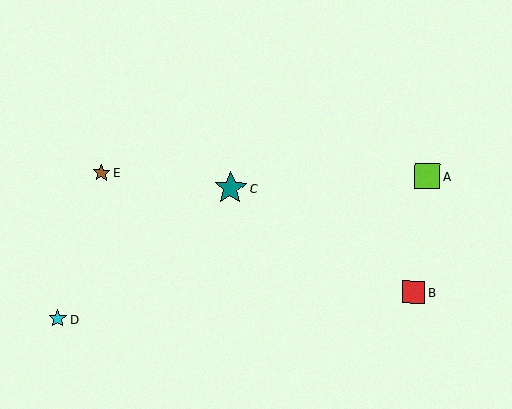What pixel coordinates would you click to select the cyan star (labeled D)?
Click at (57, 319) to select the cyan star D.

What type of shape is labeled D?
Shape D is a cyan star.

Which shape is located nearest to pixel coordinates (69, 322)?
The cyan star (labeled D) at (57, 319) is nearest to that location.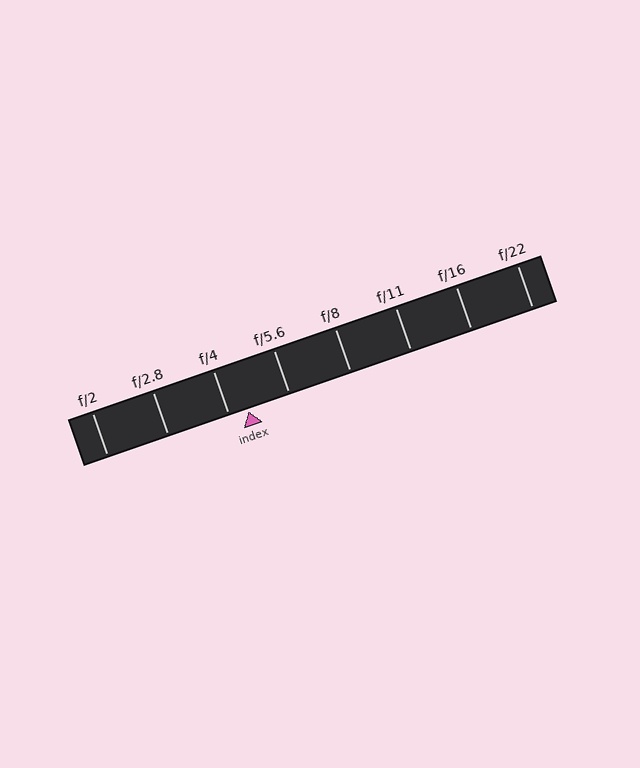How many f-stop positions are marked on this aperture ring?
There are 8 f-stop positions marked.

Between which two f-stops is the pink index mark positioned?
The index mark is between f/4 and f/5.6.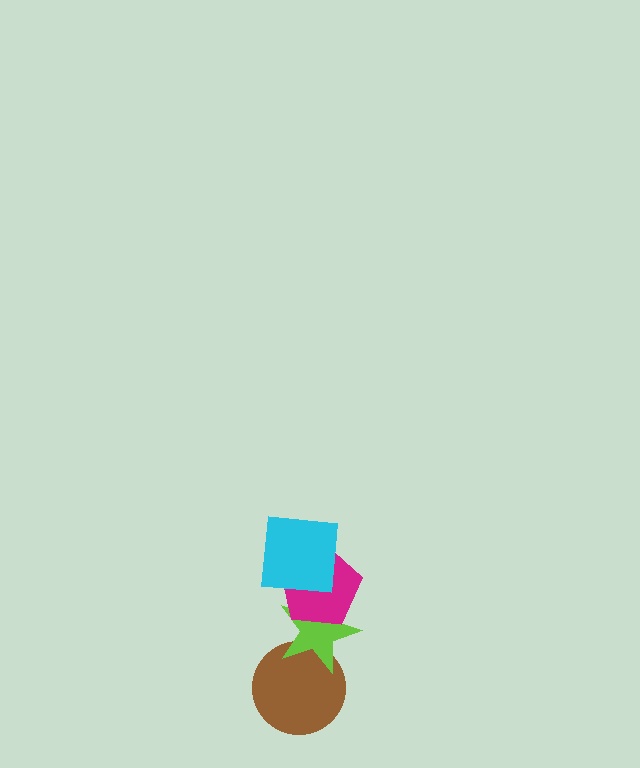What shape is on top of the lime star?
The magenta pentagon is on top of the lime star.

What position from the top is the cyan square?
The cyan square is 1st from the top.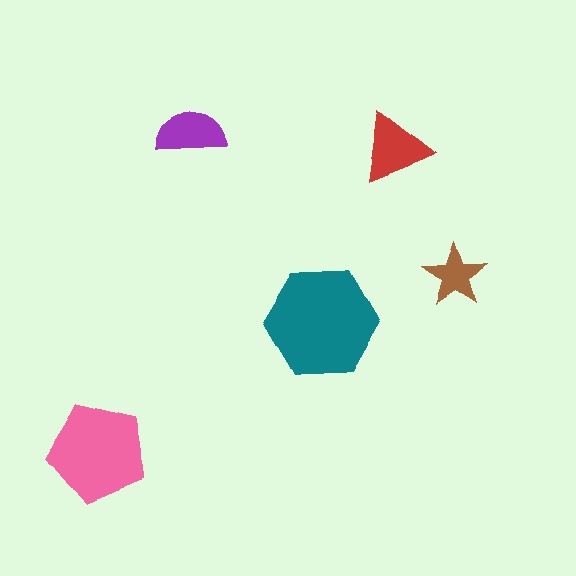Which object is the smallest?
The brown star.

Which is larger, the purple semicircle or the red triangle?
The red triangle.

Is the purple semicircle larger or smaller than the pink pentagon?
Smaller.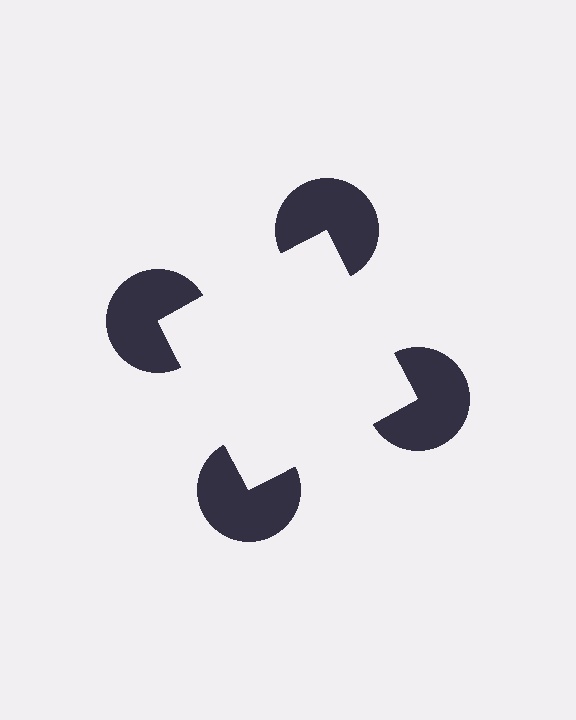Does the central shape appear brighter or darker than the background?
It typically appears slightly brighter than the background, even though no actual brightness change is drawn.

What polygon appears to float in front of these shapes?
An illusory square — its edges are inferred from the aligned wedge cuts in the pac-man discs, not physically drawn.